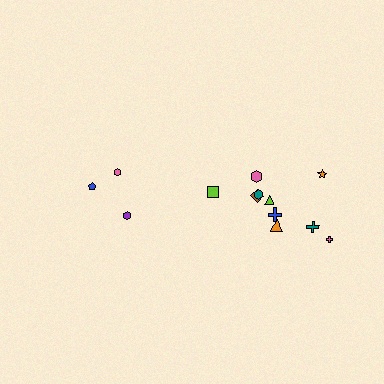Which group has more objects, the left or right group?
The right group.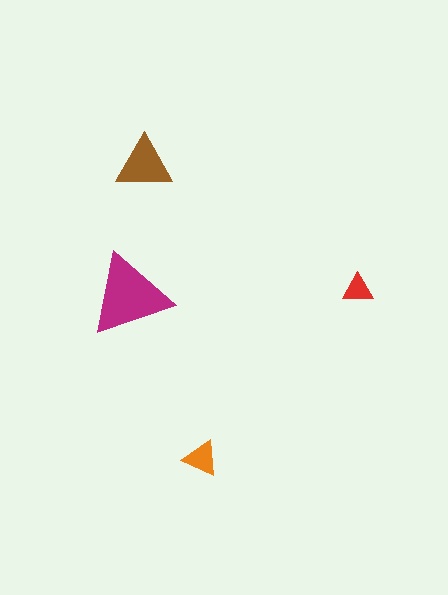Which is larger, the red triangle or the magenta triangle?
The magenta one.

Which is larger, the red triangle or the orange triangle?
The orange one.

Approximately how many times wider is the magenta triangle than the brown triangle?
About 1.5 times wider.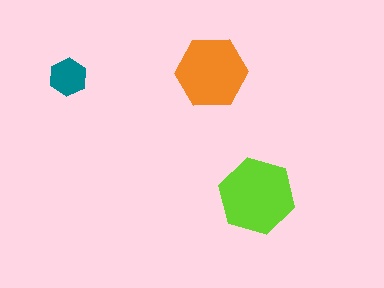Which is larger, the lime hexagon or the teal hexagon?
The lime one.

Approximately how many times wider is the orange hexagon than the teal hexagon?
About 2 times wider.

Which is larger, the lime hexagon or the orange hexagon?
The lime one.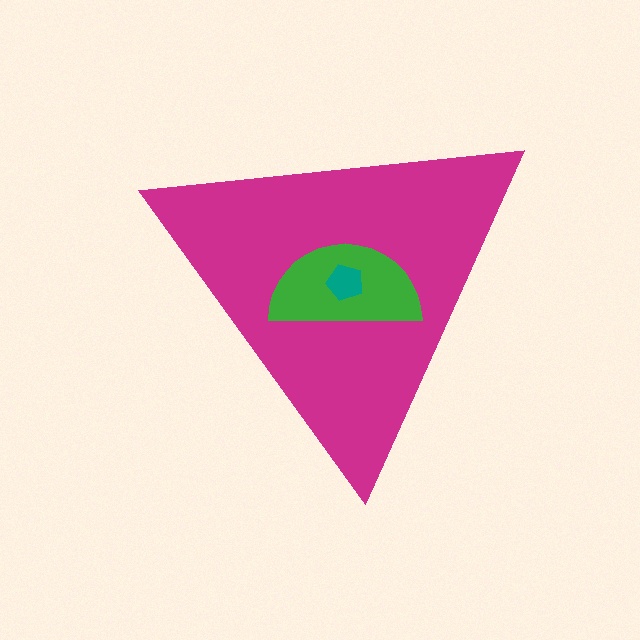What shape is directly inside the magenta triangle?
The green semicircle.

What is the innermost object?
The teal pentagon.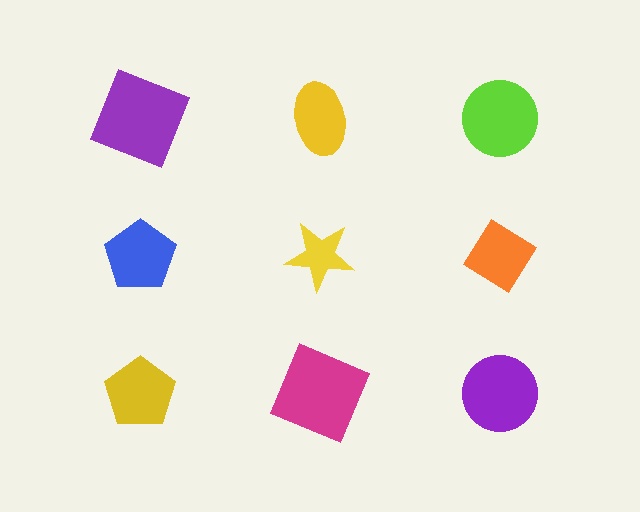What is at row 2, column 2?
A yellow star.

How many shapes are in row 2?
3 shapes.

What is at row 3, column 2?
A magenta square.